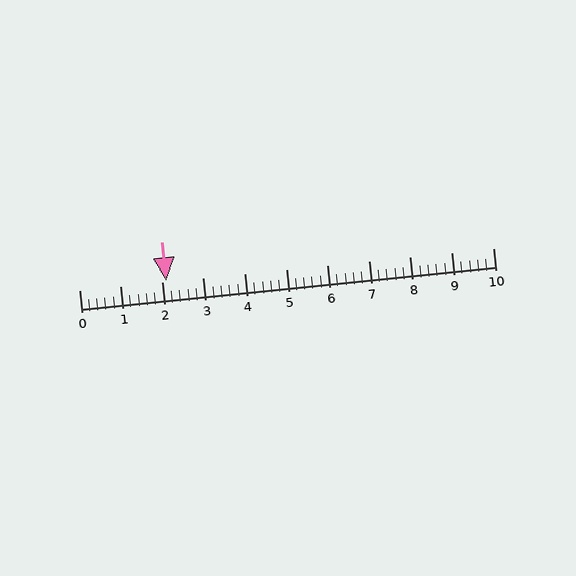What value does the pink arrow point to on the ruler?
The pink arrow points to approximately 2.1.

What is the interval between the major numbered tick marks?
The major tick marks are spaced 1 units apart.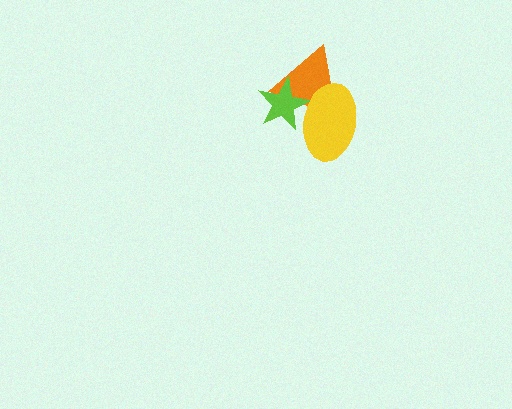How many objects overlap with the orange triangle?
2 objects overlap with the orange triangle.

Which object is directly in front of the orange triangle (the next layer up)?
The lime star is directly in front of the orange triangle.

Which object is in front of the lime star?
The yellow ellipse is in front of the lime star.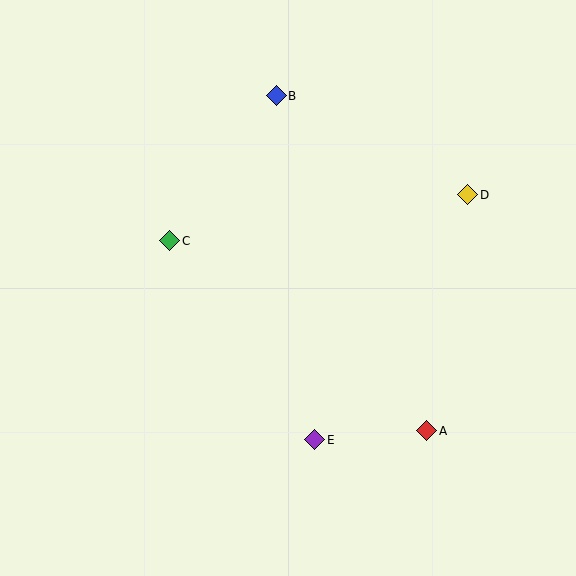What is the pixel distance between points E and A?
The distance between E and A is 112 pixels.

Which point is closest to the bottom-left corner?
Point E is closest to the bottom-left corner.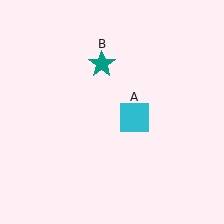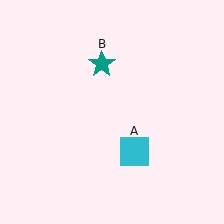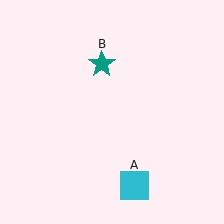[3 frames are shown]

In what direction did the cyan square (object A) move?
The cyan square (object A) moved down.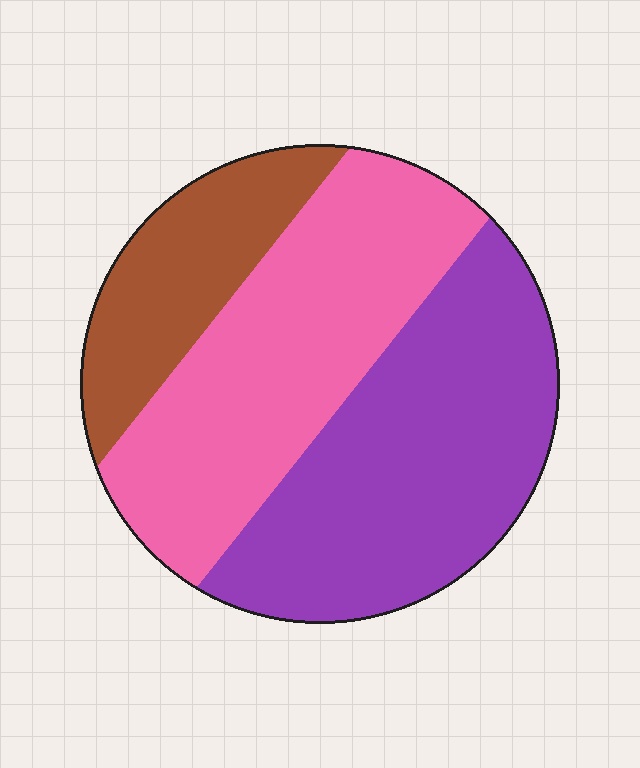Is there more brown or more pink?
Pink.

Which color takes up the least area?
Brown, at roughly 20%.